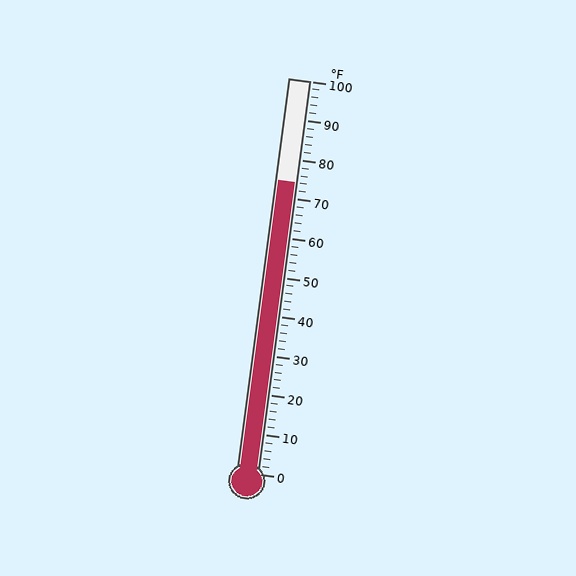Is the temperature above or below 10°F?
The temperature is above 10°F.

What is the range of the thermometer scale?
The thermometer scale ranges from 0°F to 100°F.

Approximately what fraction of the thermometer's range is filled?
The thermometer is filled to approximately 75% of its range.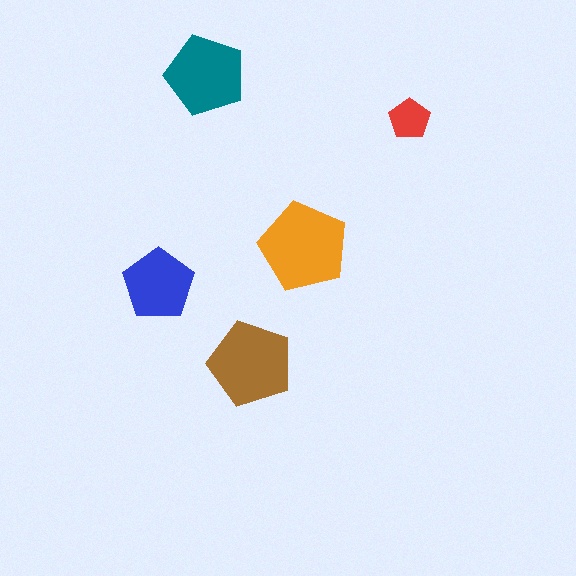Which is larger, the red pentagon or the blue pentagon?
The blue one.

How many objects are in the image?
There are 5 objects in the image.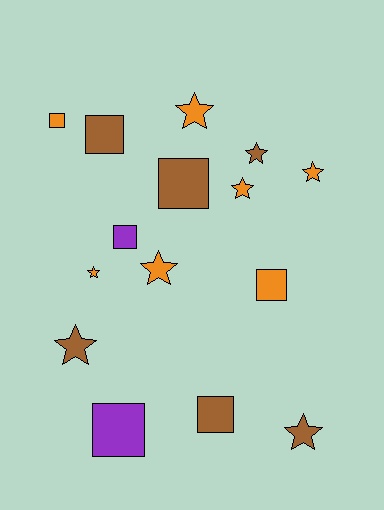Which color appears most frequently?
Orange, with 7 objects.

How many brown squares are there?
There are 3 brown squares.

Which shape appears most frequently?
Star, with 8 objects.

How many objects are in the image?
There are 15 objects.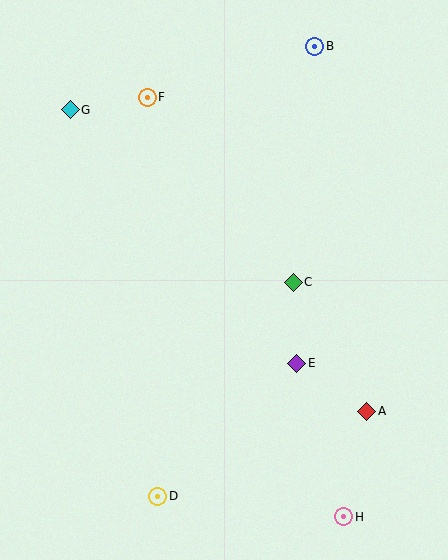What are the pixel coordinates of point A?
Point A is at (367, 411).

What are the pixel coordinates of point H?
Point H is at (344, 517).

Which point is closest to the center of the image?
Point C at (293, 282) is closest to the center.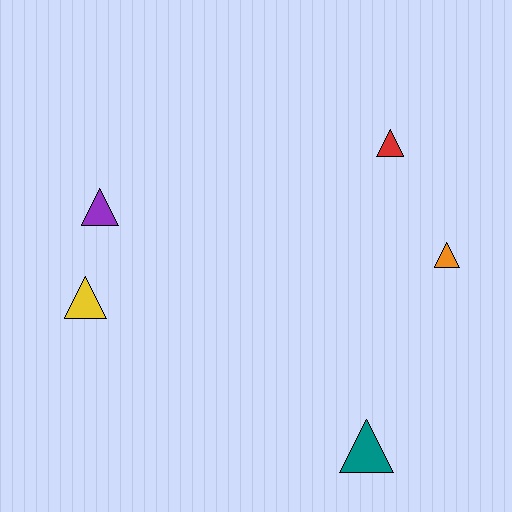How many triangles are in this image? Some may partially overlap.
There are 5 triangles.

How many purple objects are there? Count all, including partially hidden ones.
There is 1 purple object.